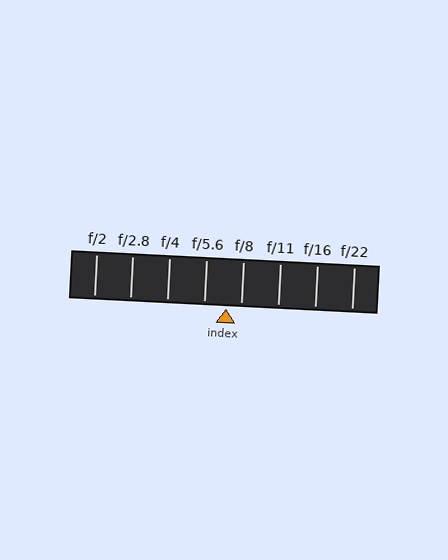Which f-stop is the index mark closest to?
The index mark is closest to f/8.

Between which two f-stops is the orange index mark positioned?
The index mark is between f/5.6 and f/8.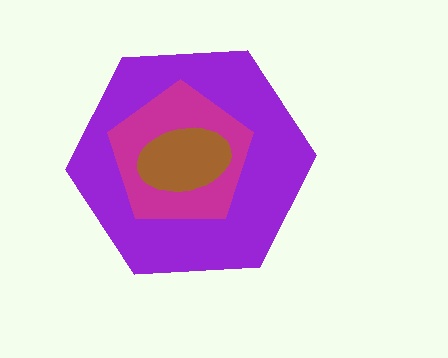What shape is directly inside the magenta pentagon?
The brown ellipse.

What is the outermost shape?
The purple hexagon.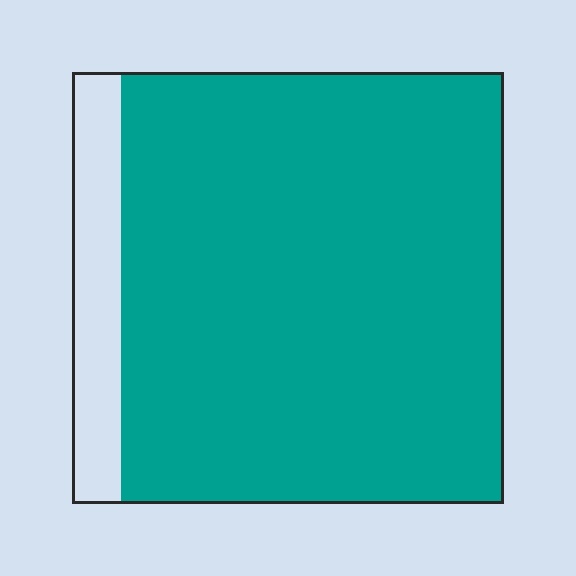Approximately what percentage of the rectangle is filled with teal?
Approximately 90%.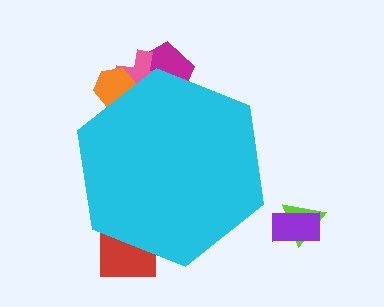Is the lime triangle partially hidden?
No, the lime triangle is fully visible.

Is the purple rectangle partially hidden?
No, the purple rectangle is fully visible.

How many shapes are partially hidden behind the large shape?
4 shapes are partially hidden.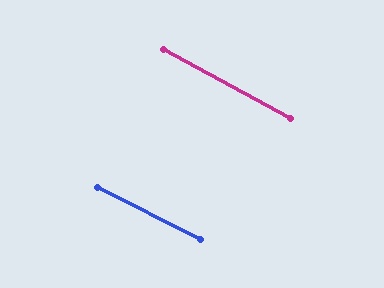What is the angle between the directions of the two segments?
Approximately 2 degrees.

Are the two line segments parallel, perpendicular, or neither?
Parallel — their directions differ by only 1.8°.